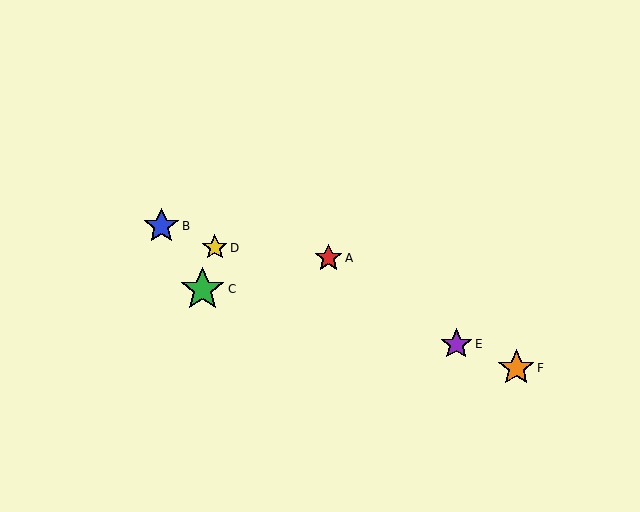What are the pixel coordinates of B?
Object B is at (161, 226).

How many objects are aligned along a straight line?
4 objects (B, D, E, F) are aligned along a straight line.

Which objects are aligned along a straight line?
Objects B, D, E, F are aligned along a straight line.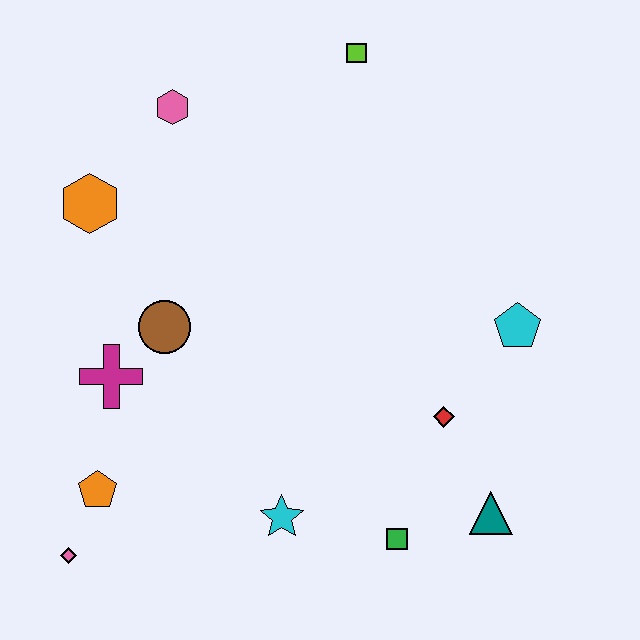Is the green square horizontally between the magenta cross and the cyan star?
No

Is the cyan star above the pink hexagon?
No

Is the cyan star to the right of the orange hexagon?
Yes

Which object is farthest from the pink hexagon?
The teal triangle is farthest from the pink hexagon.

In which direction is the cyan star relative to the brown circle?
The cyan star is below the brown circle.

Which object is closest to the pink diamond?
The orange pentagon is closest to the pink diamond.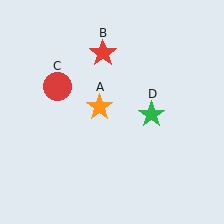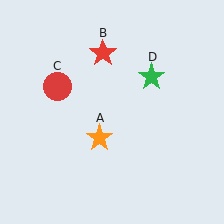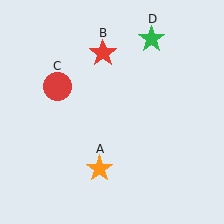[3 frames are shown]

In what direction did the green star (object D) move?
The green star (object D) moved up.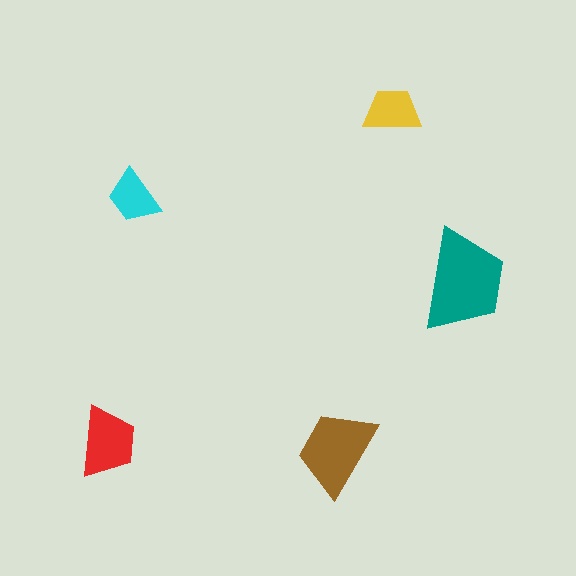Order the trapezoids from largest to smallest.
the teal one, the brown one, the red one, the yellow one, the cyan one.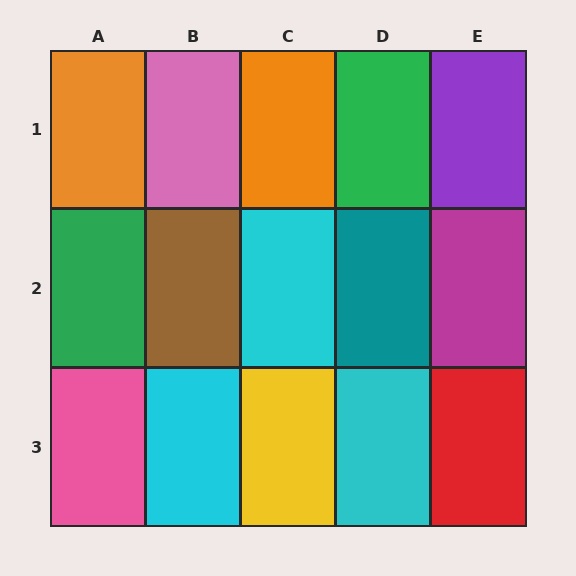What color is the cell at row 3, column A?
Pink.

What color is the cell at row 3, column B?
Cyan.